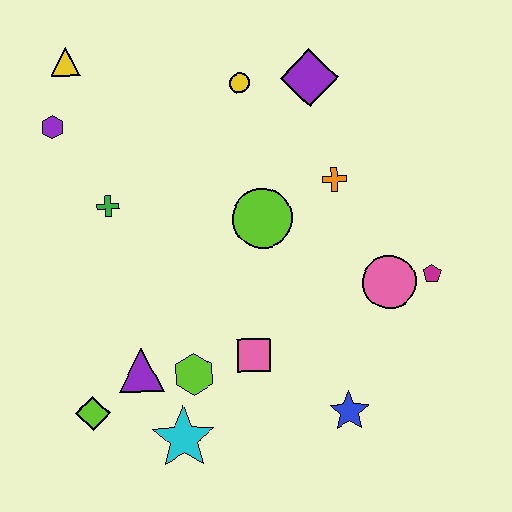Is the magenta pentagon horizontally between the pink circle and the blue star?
No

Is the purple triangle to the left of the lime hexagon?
Yes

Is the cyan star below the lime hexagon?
Yes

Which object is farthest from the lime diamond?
The purple diamond is farthest from the lime diamond.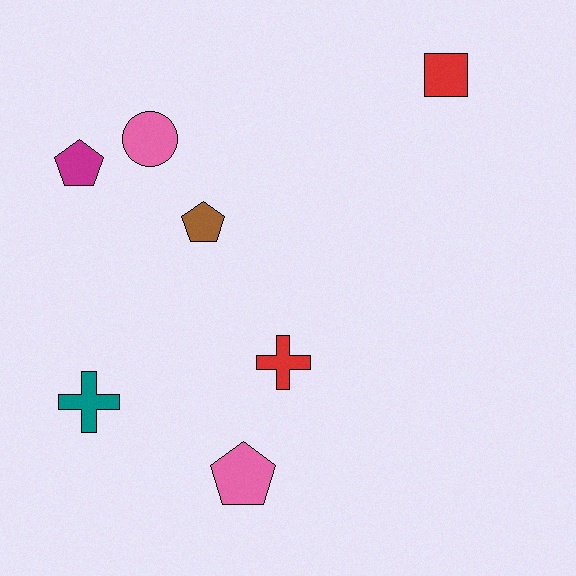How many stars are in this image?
There are no stars.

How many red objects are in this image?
There are 2 red objects.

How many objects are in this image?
There are 7 objects.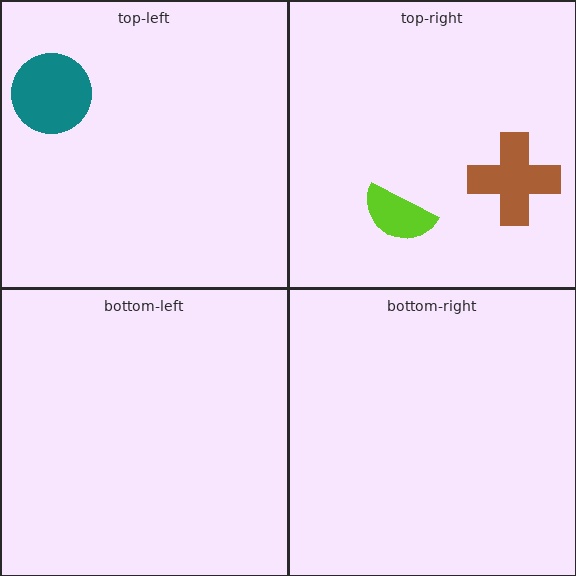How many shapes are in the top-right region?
2.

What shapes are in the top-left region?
The teal circle.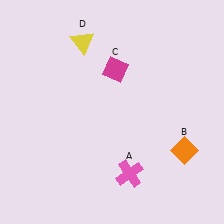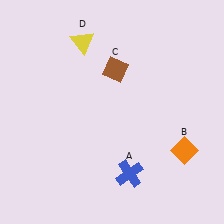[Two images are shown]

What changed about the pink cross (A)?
In Image 1, A is pink. In Image 2, it changed to blue.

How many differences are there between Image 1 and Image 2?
There are 2 differences between the two images.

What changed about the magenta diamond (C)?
In Image 1, C is magenta. In Image 2, it changed to brown.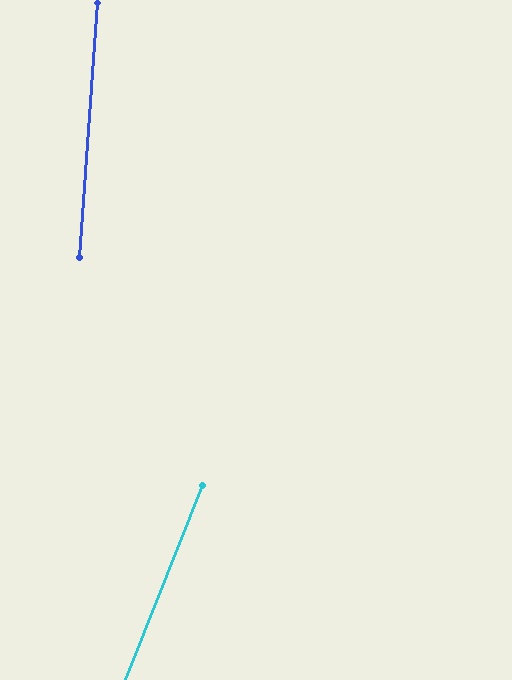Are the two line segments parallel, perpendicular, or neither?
Neither parallel nor perpendicular — they differ by about 18°.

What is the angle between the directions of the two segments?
Approximately 18 degrees.